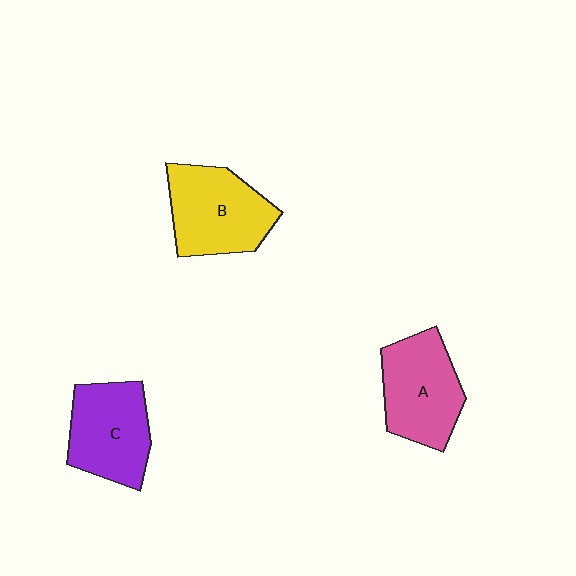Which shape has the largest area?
Shape B (yellow).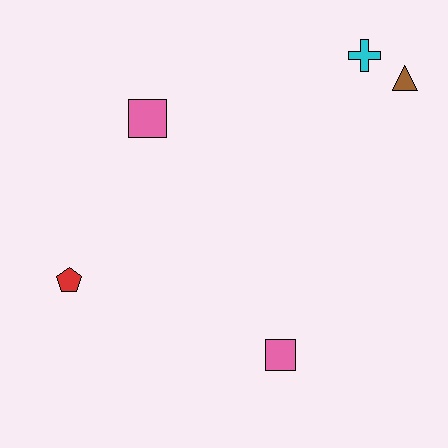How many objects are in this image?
There are 5 objects.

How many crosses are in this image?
There is 1 cross.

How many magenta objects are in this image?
There are no magenta objects.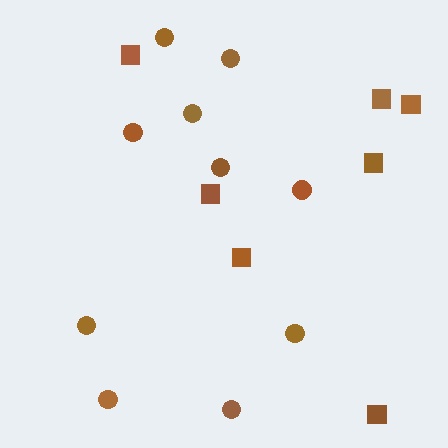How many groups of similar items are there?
There are 2 groups: one group of circles (10) and one group of squares (7).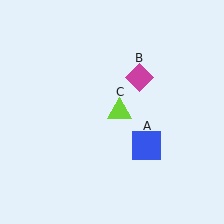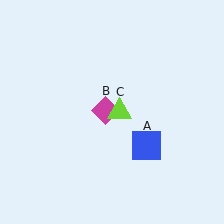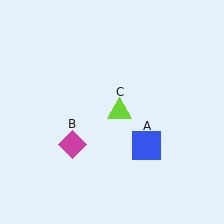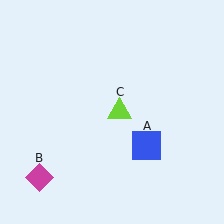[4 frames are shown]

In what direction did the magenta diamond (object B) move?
The magenta diamond (object B) moved down and to the left.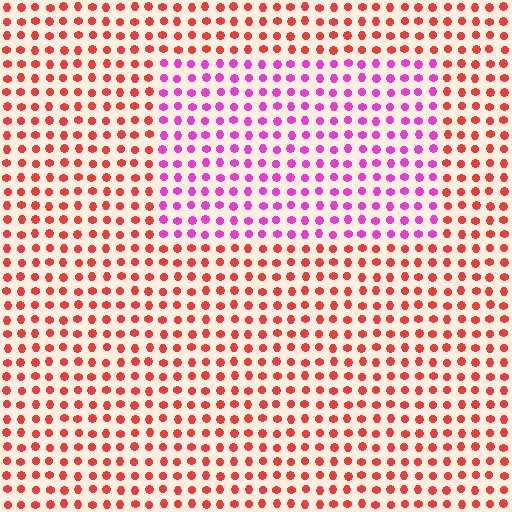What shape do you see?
I see a rectangle.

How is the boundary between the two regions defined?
The boundary is defined purely by a slight shift in hue (about 53 degrees). Spacing, size, and orientation are identical on both sides.